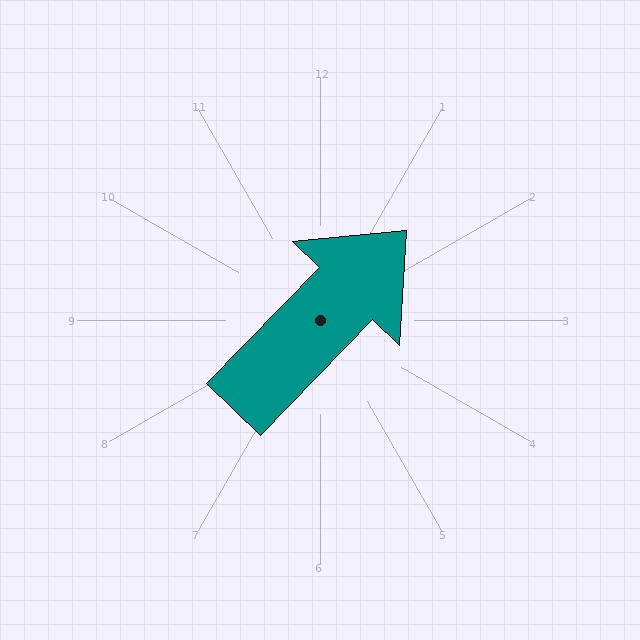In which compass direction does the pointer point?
Northeast.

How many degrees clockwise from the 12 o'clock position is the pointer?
Approximately 44 degrees.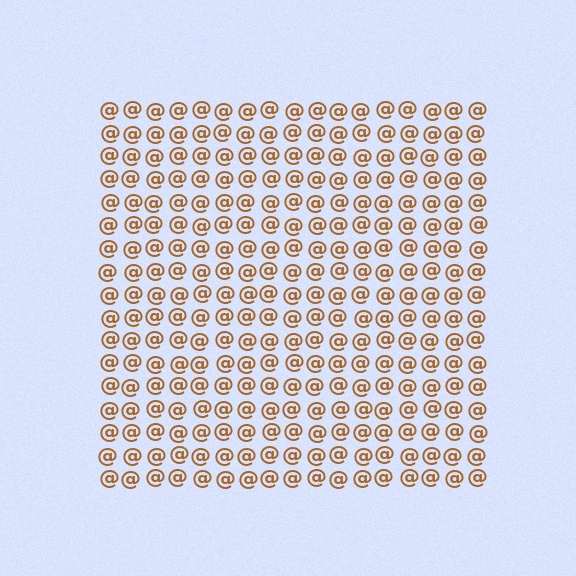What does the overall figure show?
The overall figure shows a square.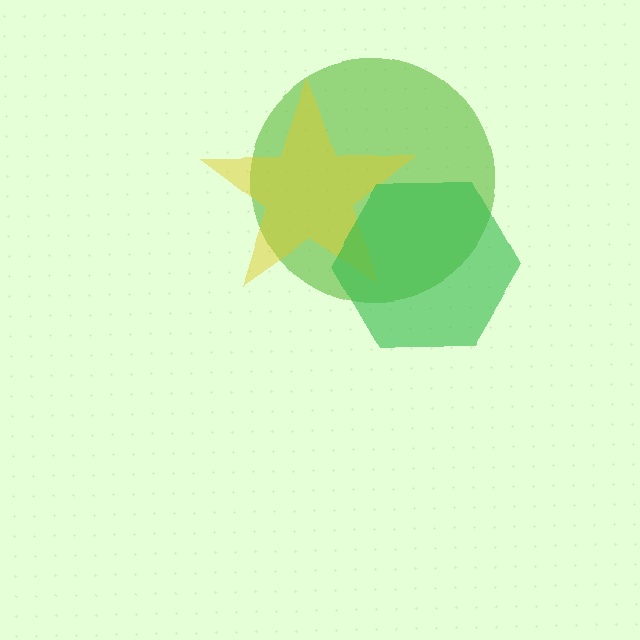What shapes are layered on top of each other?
The layered shapes are: a lime circle, a yellow star, a green hexagon.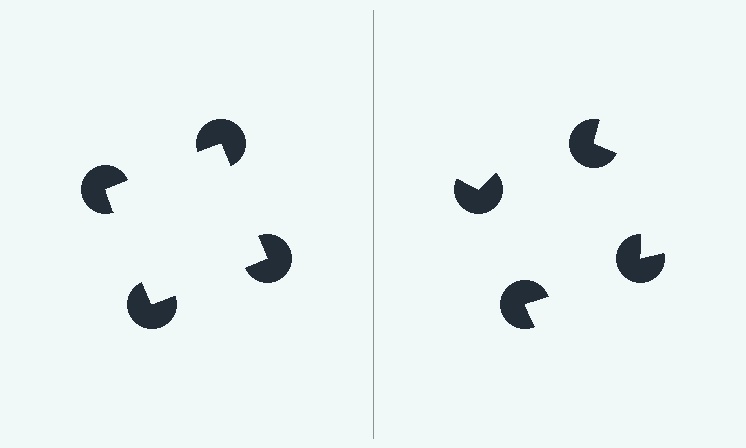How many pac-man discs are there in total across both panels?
8 — 4 on each side.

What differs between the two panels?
The pac-man discs are positioned identically on both sides; only the wedge orientations differ. On the left they align to a square; on the right they are misaligned.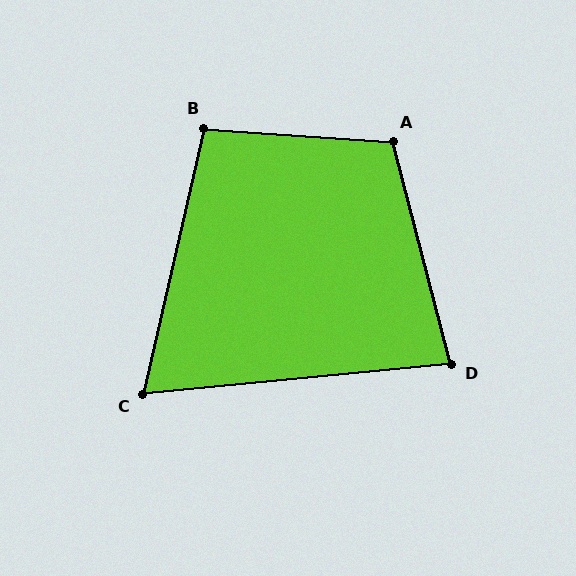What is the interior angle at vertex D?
Approximately 81 degrees (acute).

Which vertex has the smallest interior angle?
C, at approximately 72 degrees.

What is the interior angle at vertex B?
Approximately 99 degrees (obtuse).